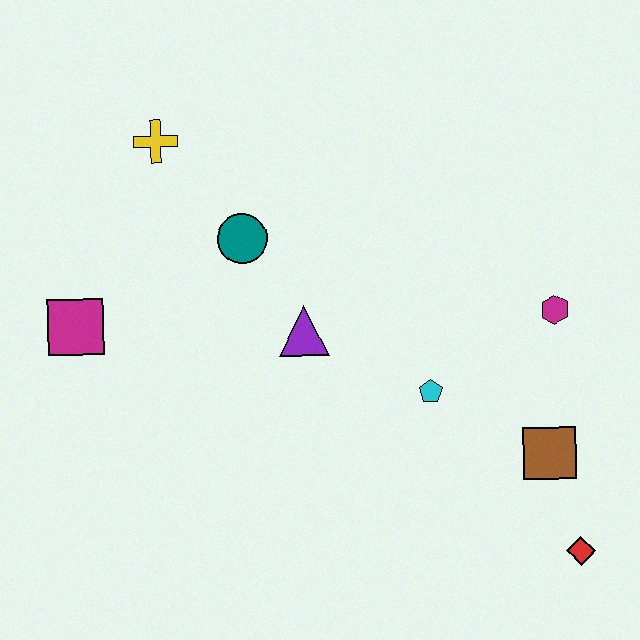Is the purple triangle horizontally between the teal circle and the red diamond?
Yes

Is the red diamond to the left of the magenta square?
No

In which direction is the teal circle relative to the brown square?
The teal circle is to the left of the brown square.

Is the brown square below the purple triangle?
Yes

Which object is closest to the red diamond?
The brown square is closest to the red diamond.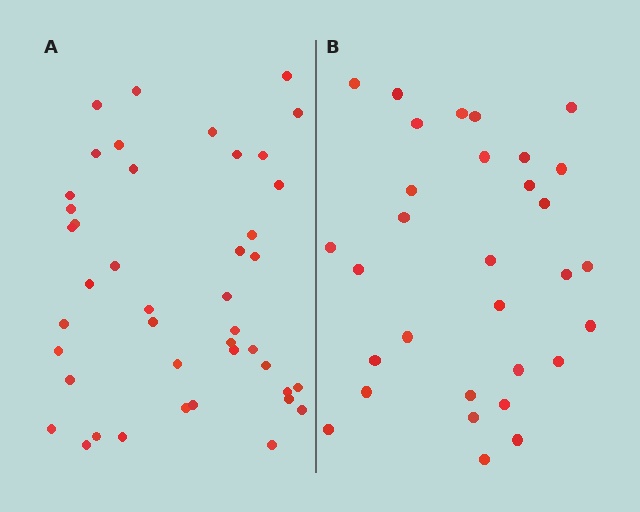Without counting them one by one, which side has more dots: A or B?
Region A (the left region) has more dots.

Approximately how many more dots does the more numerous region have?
Region A has roughly 12 or so more dots than region B.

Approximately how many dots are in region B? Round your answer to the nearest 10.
About 30 dots. (The exact count is 31, which rounds to 30.)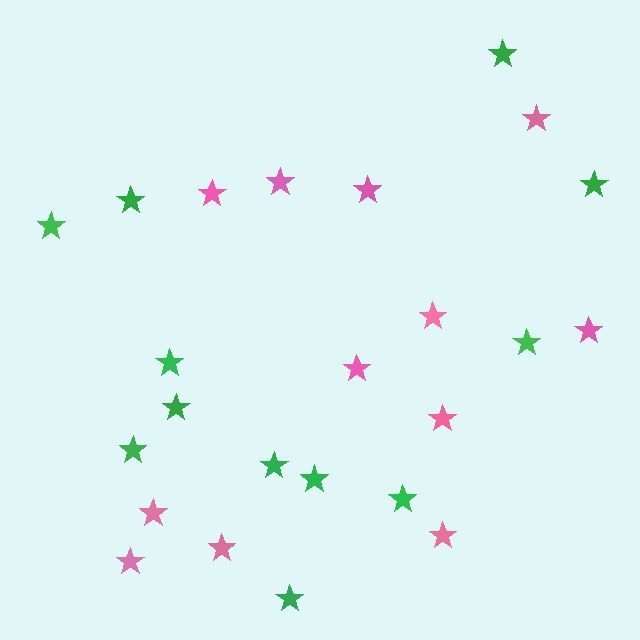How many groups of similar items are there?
There are 2 groups: one group of pink stars (12) and one group of green stars (12).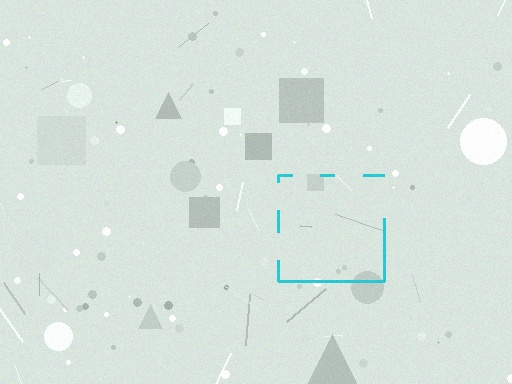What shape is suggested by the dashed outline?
The dashed outline suggests a square.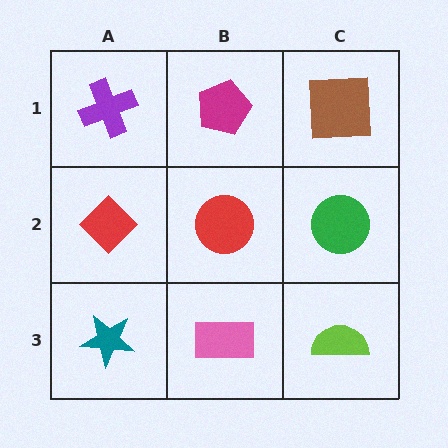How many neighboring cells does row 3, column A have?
2.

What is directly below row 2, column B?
A pink rectangle.